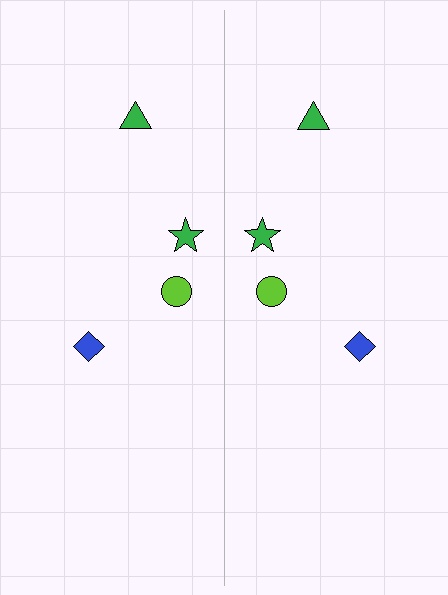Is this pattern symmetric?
Yes, this pattern has bilateral (reflection) symmetry.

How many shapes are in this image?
There are 8 shapes in this image.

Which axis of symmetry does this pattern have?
The pattern has a vertical axis of symmetry running through the center of the image.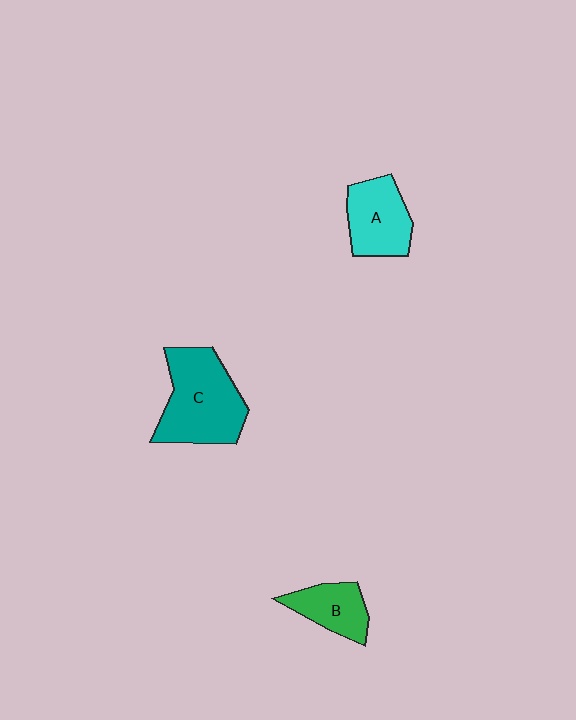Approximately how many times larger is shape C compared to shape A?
Approximately 1.5 times.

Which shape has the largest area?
Shape C (teal).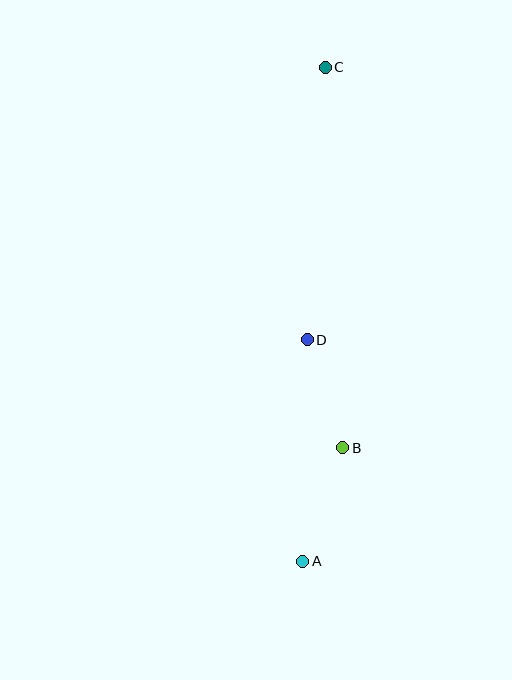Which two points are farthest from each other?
Points A and C are farthest from each other.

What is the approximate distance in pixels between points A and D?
The distance between A and D is approximately 222 pixels.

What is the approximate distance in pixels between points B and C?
The distance between B and C is approximately 381 pixels.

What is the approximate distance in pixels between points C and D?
The distance between C and D is approximately 273 pixels.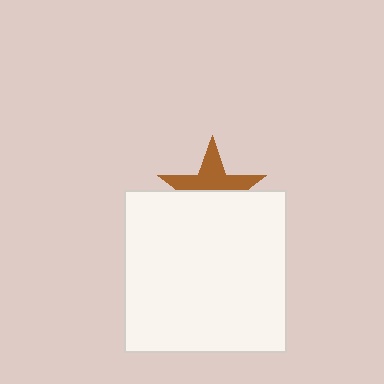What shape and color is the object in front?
The object in front is a white square.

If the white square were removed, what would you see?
You would see the complete brown star.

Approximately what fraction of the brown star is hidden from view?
Roughly 52% of the brown star is hidden behind the white square.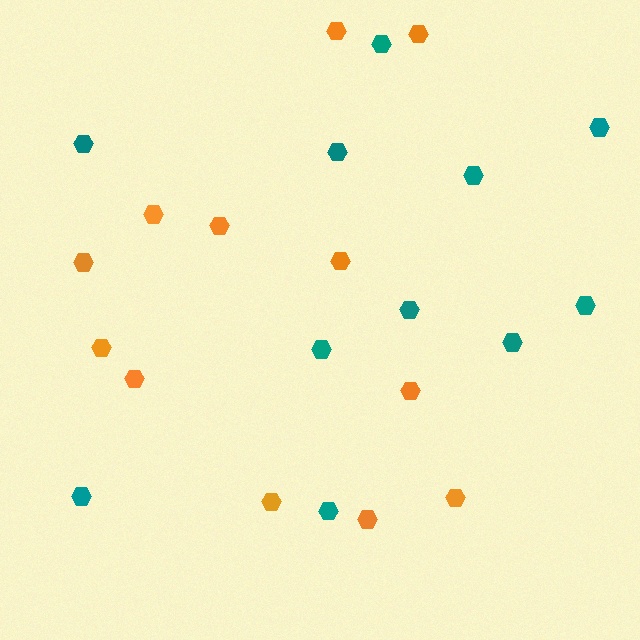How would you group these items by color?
There are 2 groups: one group of orange hexagons (12) and one group of teal hexagons (11).